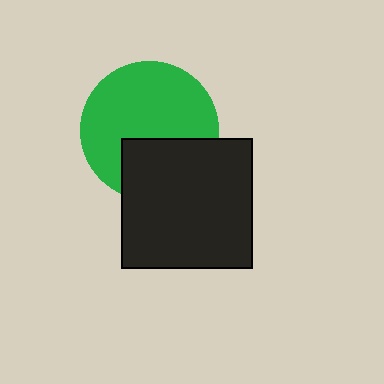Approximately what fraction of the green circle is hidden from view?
Roughly 33% of the green circle is hidden behind the black rectangle.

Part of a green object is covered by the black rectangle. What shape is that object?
It is a circle.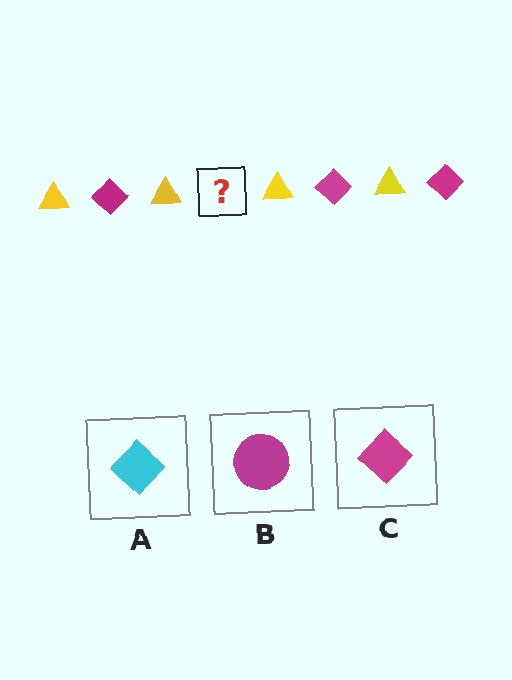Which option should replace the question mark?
Option C.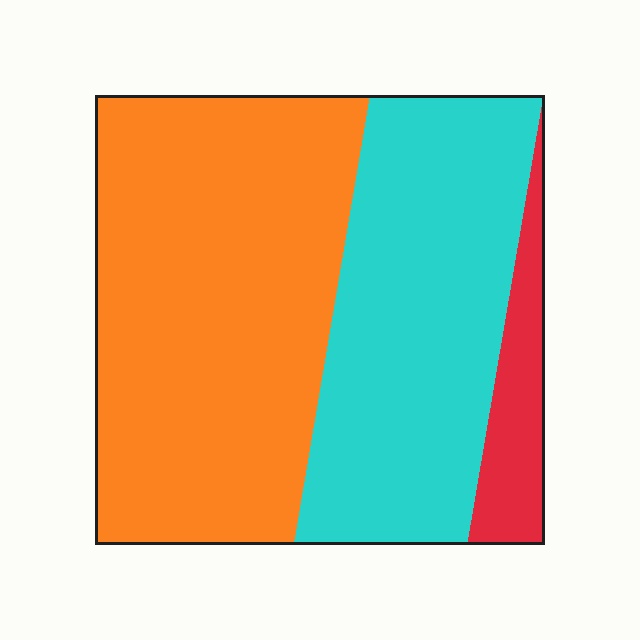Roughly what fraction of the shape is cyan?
Cyan takes up about three eighths (3/8) of the shape.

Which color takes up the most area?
Orange, at roughly 55%.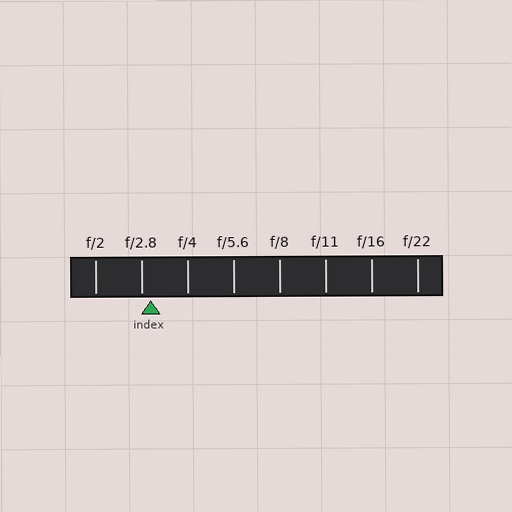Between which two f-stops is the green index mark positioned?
The index mark is between f/2.8 and f/4.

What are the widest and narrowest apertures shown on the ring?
The widest aperture shown is f/2 and the narrowest is f/22.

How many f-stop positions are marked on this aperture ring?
There are 8 f-stop positions marked.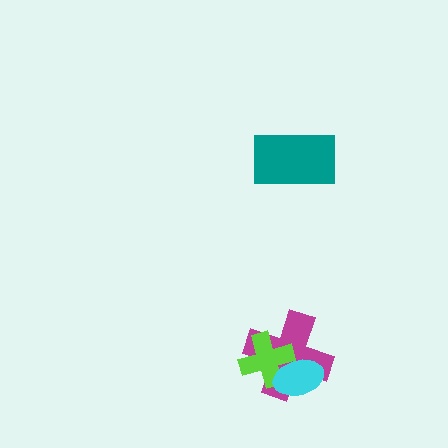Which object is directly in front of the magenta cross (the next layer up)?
The lime cross is directly in front of the magenta cross.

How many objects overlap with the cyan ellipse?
2 objects overlap with the cyan ellipse.